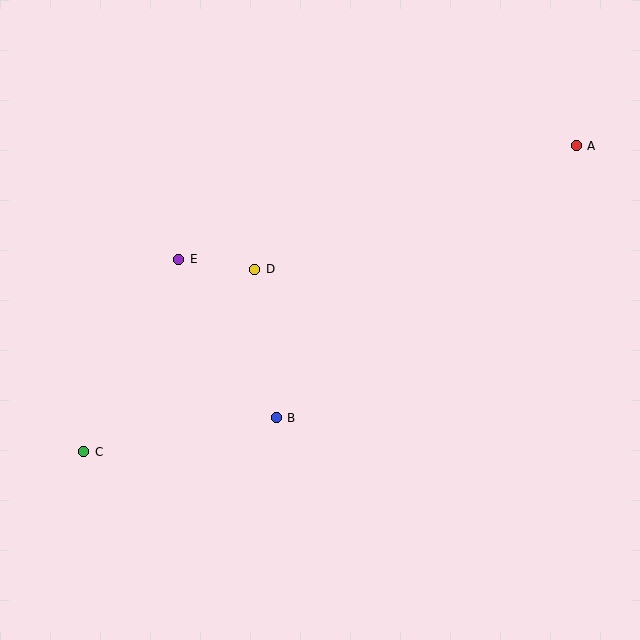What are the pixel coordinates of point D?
Point D is at (255, 269).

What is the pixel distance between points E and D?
The distance between E and D is 77 pixels.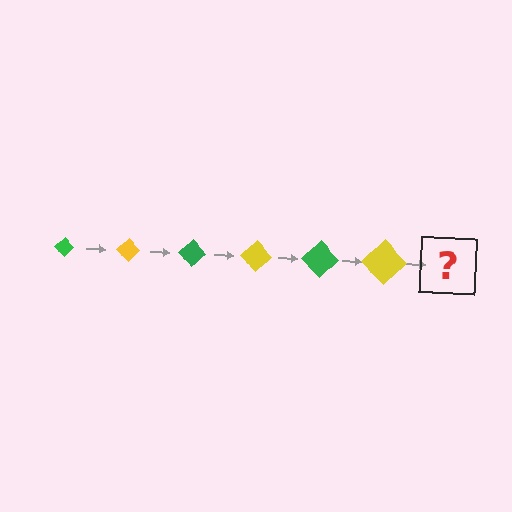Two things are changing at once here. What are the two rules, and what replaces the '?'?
The two rules are that the diamond grows larger each step and the color cycles through green and yellow. The '?' should be a green diamond, larger than the previous one.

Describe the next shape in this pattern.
It should be a green diamond, larger than the previous one.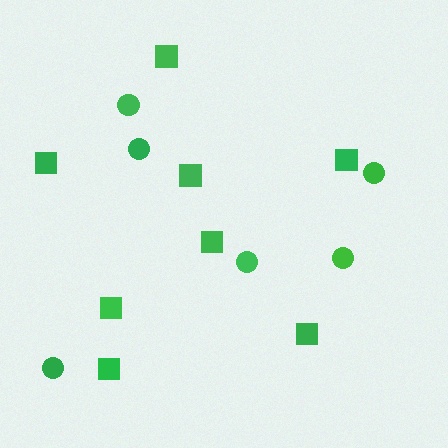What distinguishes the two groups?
There are 2 groups: one group of circles (6) and one group of squares (8).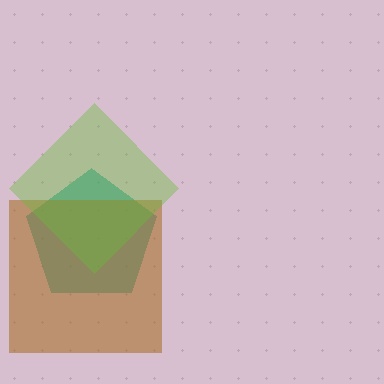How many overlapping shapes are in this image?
There are 3 overlapping shapes in the image.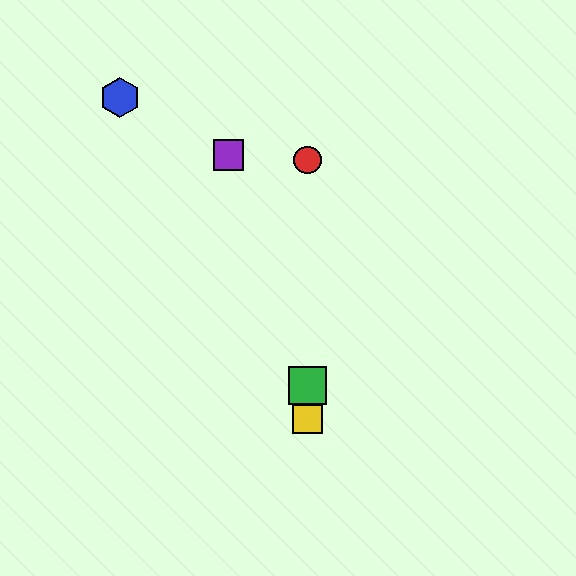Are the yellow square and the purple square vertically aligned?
No, the yellow square is at x≈307 and the purple square is at x≈229.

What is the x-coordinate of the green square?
The green square is at x≈307.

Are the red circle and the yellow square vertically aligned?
Yes, both are at x≈307.